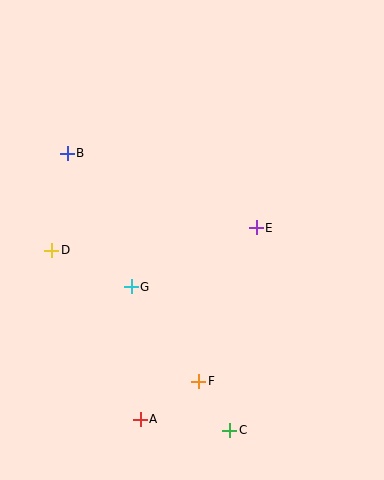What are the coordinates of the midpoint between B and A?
The midpoint between B and A is at (104, 286).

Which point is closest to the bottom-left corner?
Point A is closest to the bottom-left corner.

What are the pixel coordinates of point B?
Point B is at (67, 153).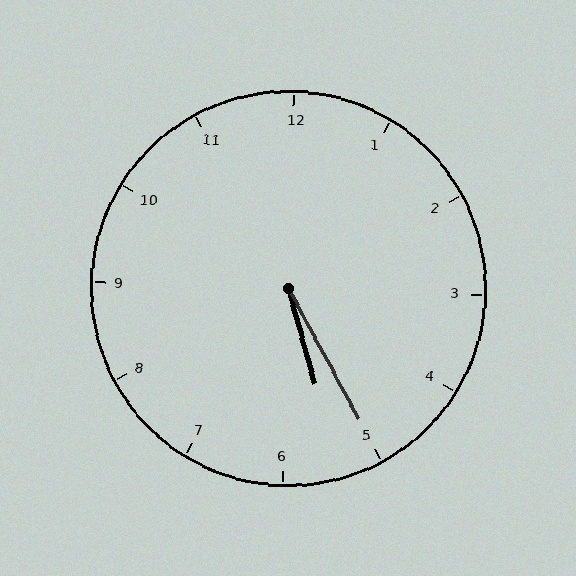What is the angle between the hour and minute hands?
Approximately 12 degrees.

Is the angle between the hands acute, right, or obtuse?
It is acute.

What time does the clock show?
5:25.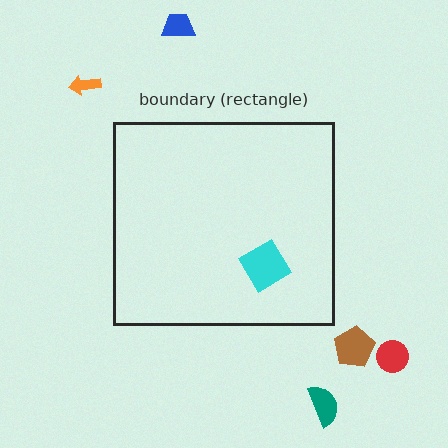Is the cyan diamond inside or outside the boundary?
Inside.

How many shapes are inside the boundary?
1 inside, 5 outside.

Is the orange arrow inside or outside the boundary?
Outside.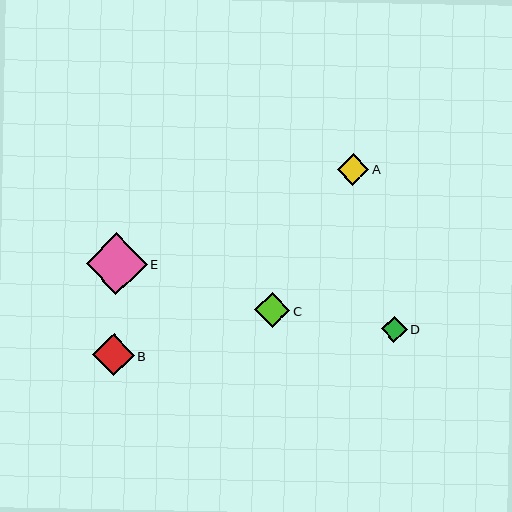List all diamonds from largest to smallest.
From largest to smallest: E, B, C, A, D.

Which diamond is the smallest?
Diamond D is the smallest with a size of approximately 26 pixels.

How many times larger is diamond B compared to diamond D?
Diamond B is approximately 1.6 times the size of diamond D.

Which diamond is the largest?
Diamond E is the largest with a size of approximately 61 pixels.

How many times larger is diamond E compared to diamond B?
Diamond E is approximately 1.5 times the size of diamond B.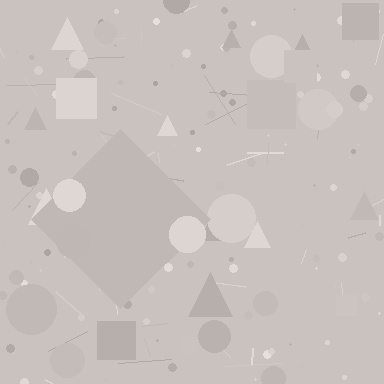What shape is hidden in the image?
A diamond is hidden in the image.